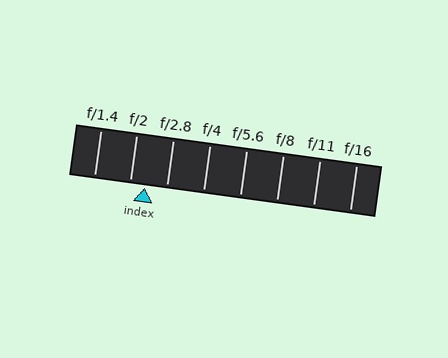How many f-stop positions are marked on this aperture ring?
There are 8 f-stop positions marked.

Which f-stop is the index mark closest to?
The index mark is closest to f/2.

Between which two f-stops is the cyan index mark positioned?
The index mark is between f/2 and f/2.8.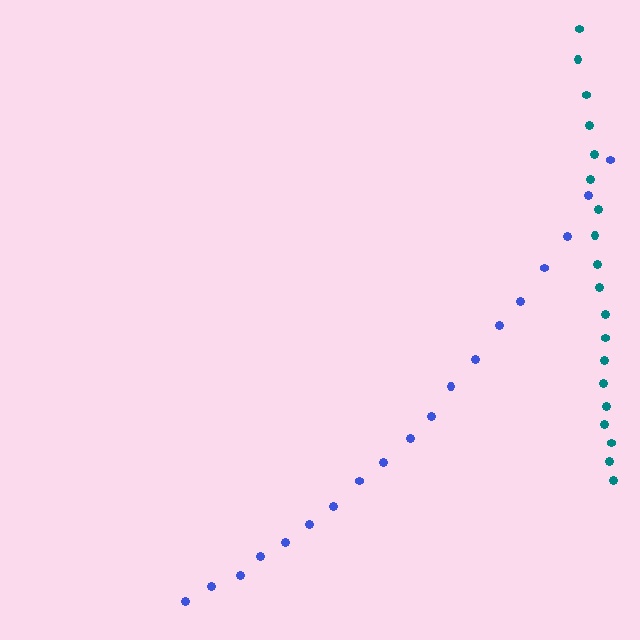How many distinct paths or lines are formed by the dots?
There are 2 distinct paths.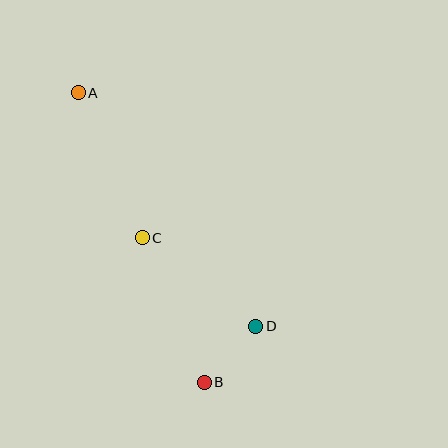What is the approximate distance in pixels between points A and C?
The distance between A and C is approximately 159 pixels.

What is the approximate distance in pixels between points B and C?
The distance between B and C is approximately 157 pixels.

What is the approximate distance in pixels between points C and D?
The distance between C and D is approximately 144 pixels.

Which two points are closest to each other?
Points B and D are closest to each other.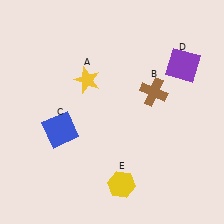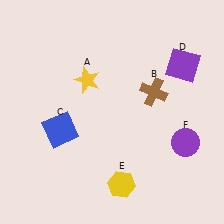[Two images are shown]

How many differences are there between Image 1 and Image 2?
There is 1 difference between the two images.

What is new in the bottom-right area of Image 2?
A purple circle (F) was added in the bottom-right area of Image 2.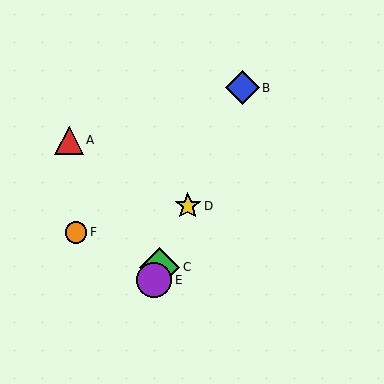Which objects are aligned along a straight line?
Objects B, C, D, E are aligned along a straight line.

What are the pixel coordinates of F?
Object F is at (76, 232).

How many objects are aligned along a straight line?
4 objects (B, C, D, E) are aligned along a straight line.